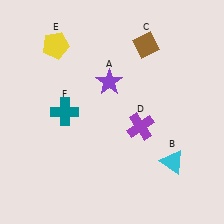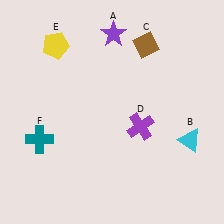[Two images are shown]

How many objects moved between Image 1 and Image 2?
3 objects moved between the two images.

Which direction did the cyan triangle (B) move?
The cyan triangle (B) moved up.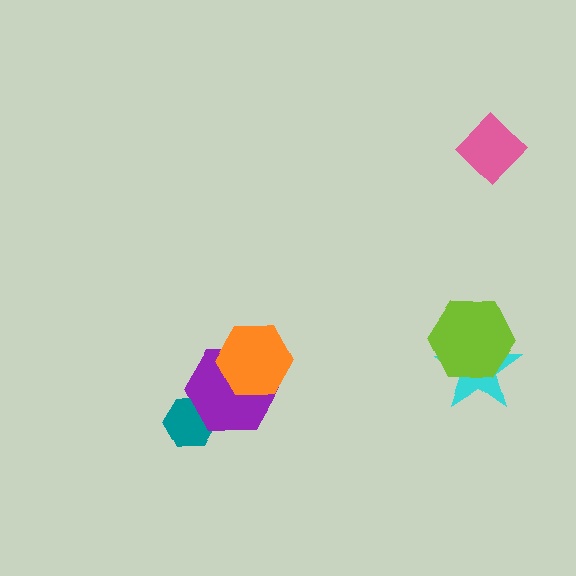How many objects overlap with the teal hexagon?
1 object overlaps with the teal hexagon.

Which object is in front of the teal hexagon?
The purple hexagon is in front of the teal hexagon.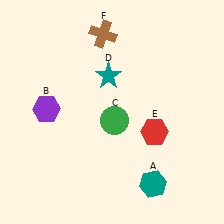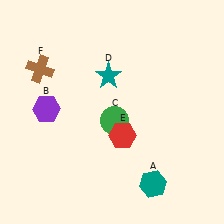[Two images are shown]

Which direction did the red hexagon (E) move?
The red hexagon (E) moved left.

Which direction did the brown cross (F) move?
The brown cross (F) moved left.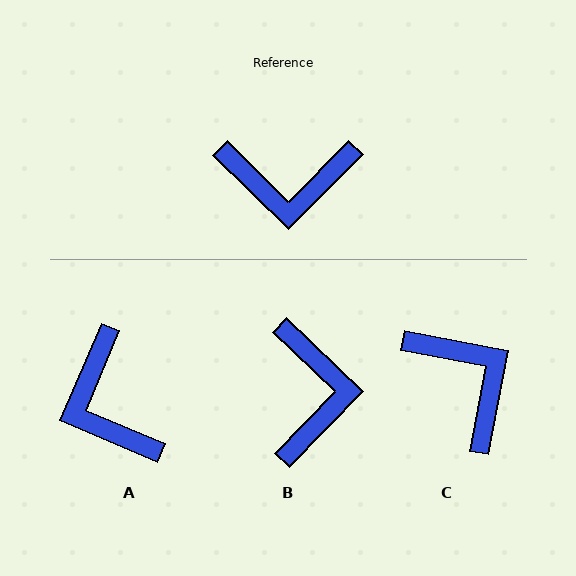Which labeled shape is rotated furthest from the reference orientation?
C, about 124 degrees away.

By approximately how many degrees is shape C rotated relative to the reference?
Approximately 124 degrees counter-clockwise.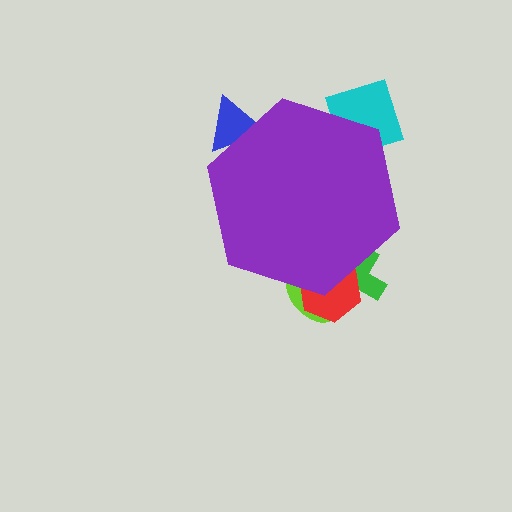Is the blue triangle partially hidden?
Yes, the blue triangle is partially hidden behind the purple hexagon.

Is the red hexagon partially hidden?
Yes, the red hexagon is partially hidden behind the purple hexagon.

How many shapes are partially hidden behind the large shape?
5 shapes are partially hidden.